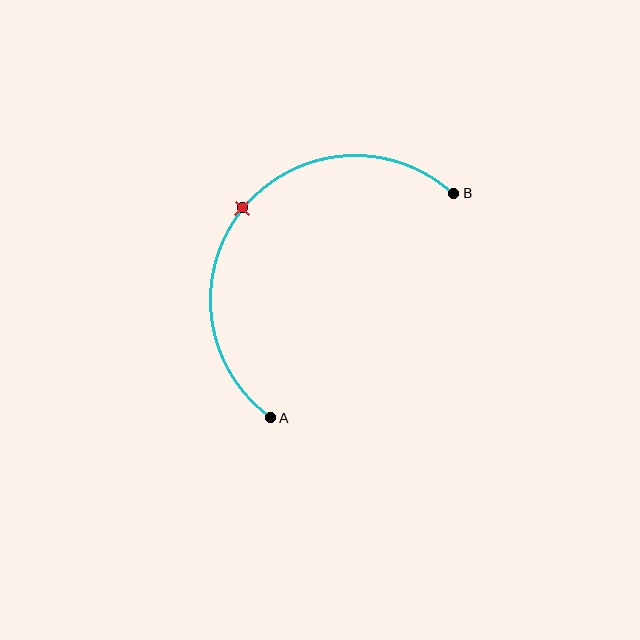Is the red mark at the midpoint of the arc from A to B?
Yes. The red mark lies on the arc at equal arc-length from both A and B — it is the arc midpoint.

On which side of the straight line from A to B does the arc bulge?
The arc bulges above and to the left of the straight line connecting A and B.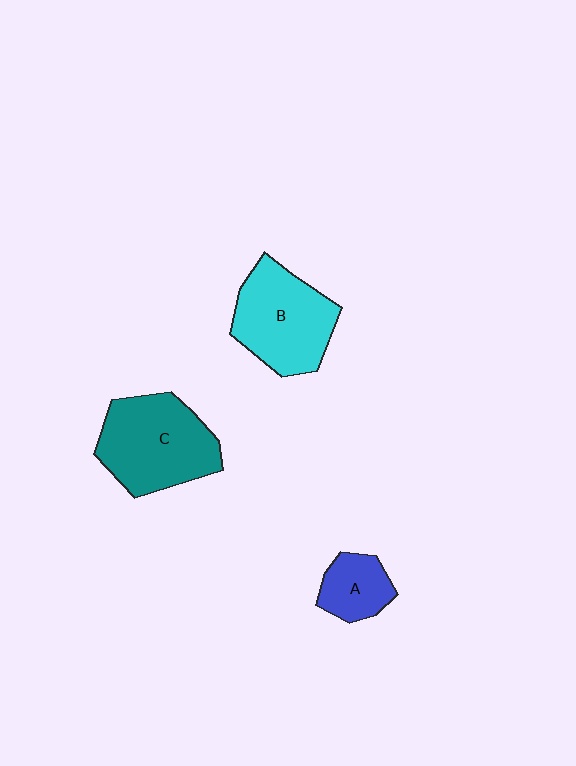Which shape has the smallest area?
Shape A (blue).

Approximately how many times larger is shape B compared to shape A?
Approximately 2.1 times.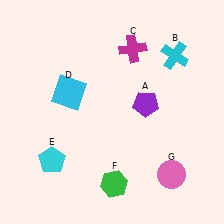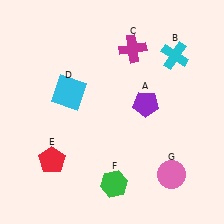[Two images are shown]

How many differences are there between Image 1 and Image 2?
There is 1 difference between the two images.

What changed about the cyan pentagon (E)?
In Image 1, E is cyan. In Image 2, it changed to red.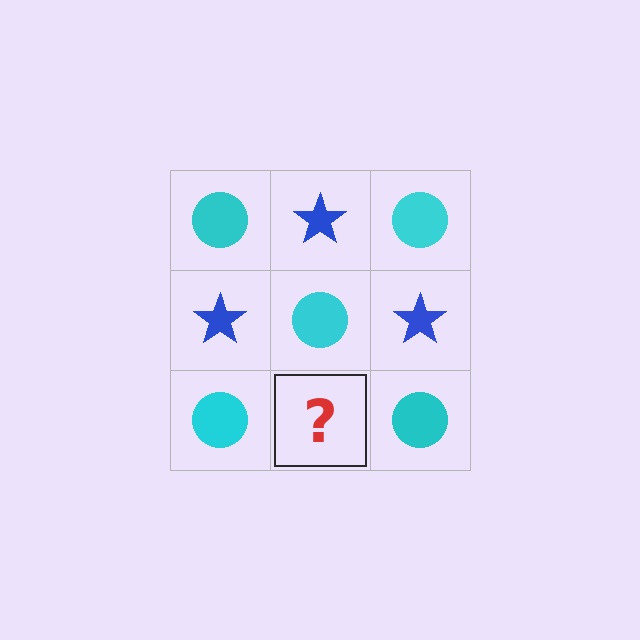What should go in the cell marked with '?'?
The missing cell should contain a blue star.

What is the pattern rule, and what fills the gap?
The rule is that it alternates cyan circle and blue star in a checkerboard pattern. The gap should be filled with a blue star.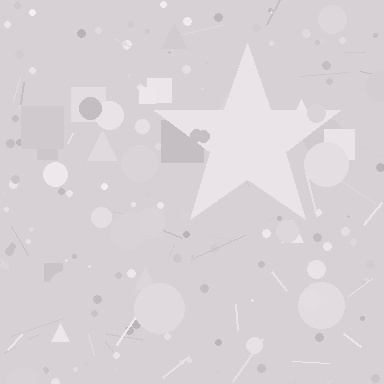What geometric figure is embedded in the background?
A star is embedded in the background.